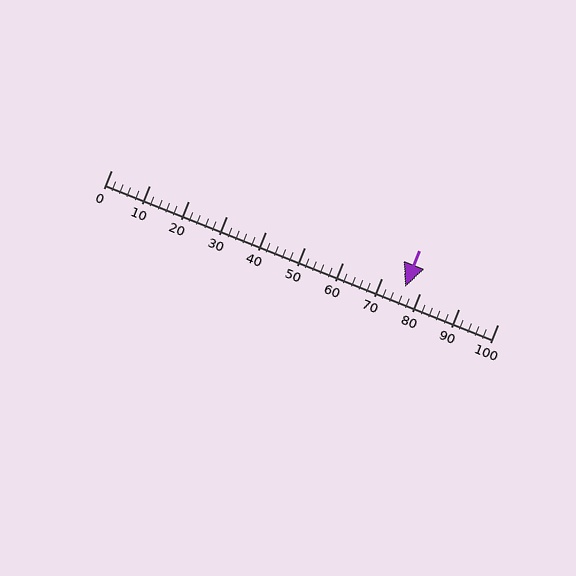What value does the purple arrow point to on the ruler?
The purple arrow points to approximately 76.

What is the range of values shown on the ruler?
The ruler shows values from 0 to 100.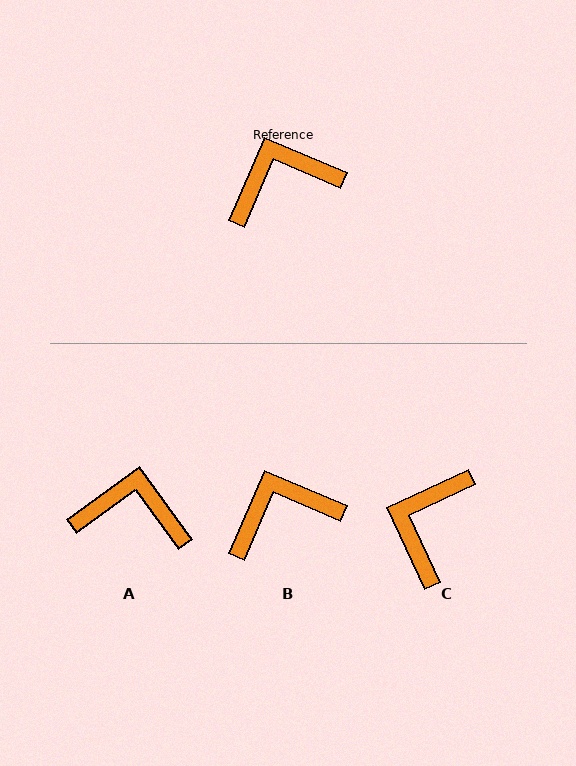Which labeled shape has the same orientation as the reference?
B.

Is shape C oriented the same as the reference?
No, it is off by about 48 degrees.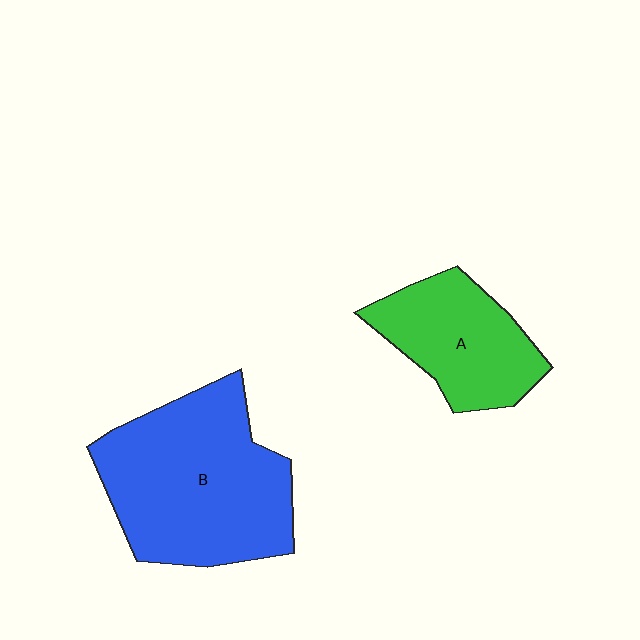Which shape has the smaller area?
Shape A (green).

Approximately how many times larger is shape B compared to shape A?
Approximately 1.8 times.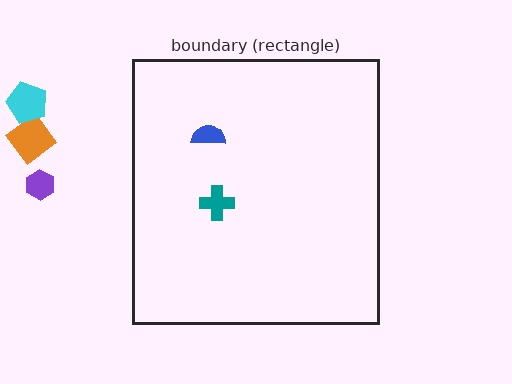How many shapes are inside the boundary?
2 inside, 3 outside.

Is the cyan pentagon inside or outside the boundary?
Outside.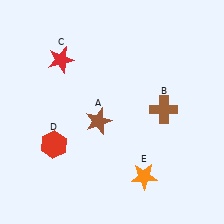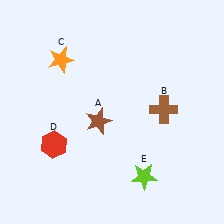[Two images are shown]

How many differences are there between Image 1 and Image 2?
There are 2 differences between the two images.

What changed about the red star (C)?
In Image 1, C is red. In Image 2, it changed to orange.